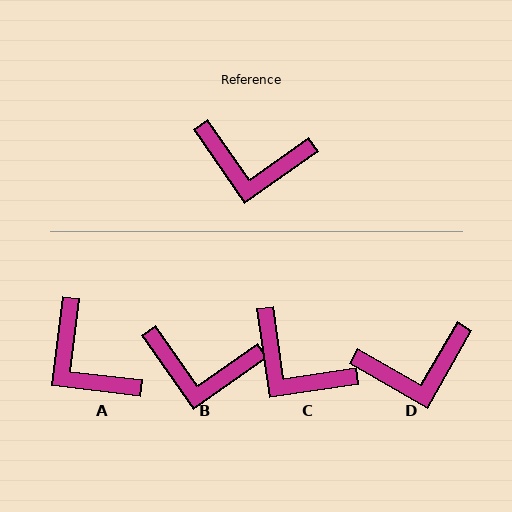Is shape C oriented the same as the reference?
No, it is off by about 27 degrees.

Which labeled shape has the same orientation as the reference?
B.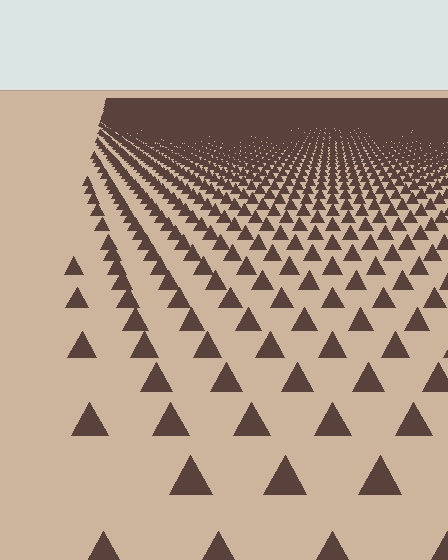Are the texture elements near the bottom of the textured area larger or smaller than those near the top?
Larger. Near the bottom, elements are closer to the viewer and appear at a bigger on-screen size.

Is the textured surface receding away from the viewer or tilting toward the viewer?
The surface is receding away from the viewer. Texture elements get smaller and denser toward the top.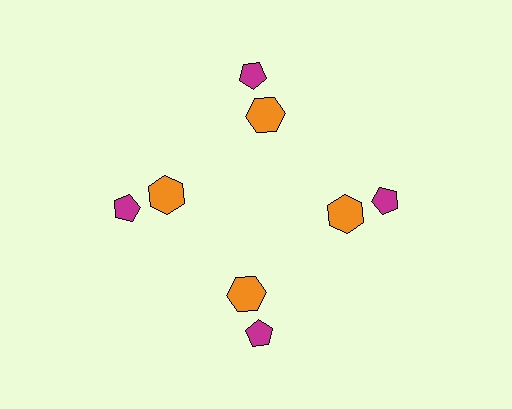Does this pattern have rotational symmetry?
Yes, this pattern has 4-fold rotational symmetry. It looks the same after rotating 90 degrees around the center.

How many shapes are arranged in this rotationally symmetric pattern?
There are 8 shapes, arranged in 4 groups of 2.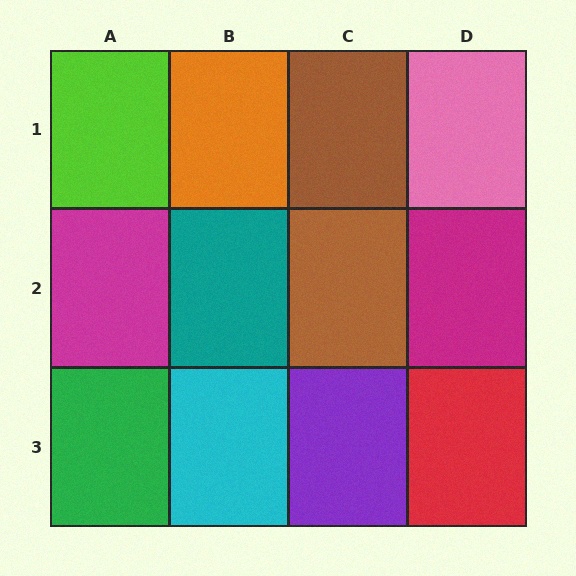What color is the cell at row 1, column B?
Orange.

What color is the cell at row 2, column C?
Brown.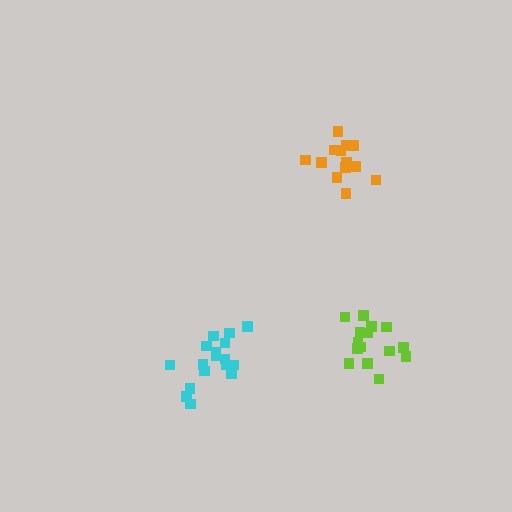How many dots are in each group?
Group 1: 15 dots, Group 2: 15 dots, Group 3: 17 dots (47 total).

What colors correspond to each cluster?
The clusters are colored: orange, lime, cyan.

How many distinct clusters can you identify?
There are 3 distinct clusters.